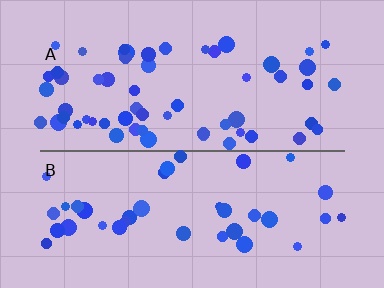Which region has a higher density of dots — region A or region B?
A (the top).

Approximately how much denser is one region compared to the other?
Approximately 1.6× — region A over region B.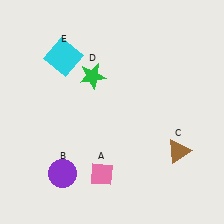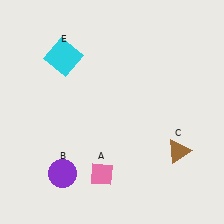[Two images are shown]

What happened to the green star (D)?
The green star (D) was removed in Image 2. It was in the top-left area of Image 1.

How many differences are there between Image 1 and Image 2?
There is 1 difference between the two images.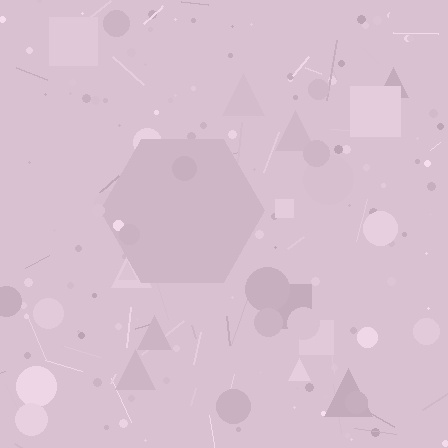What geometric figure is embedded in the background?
A hexagon is embedded in the background.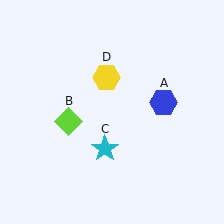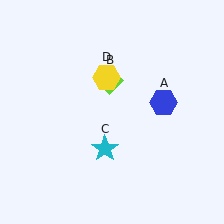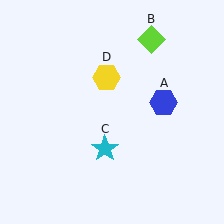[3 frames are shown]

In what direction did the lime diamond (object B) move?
The lime diamond (object B) moved up and to the right.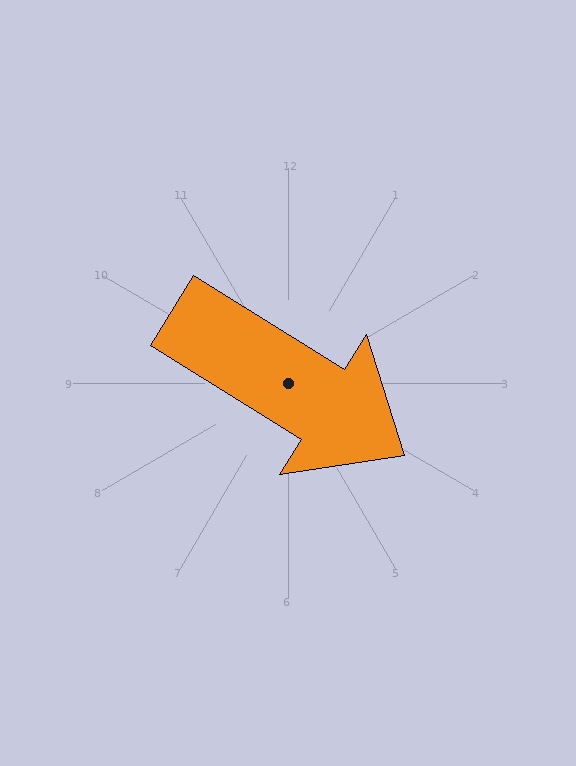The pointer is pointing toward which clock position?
Roughly 4 o'clock.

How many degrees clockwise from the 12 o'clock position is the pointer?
Approximately 122 degrees.